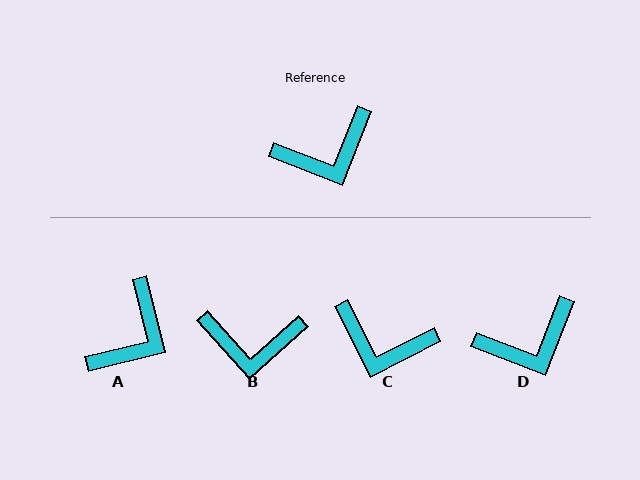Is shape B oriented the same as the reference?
No, it is off by about 26 degrees.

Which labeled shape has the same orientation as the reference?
D.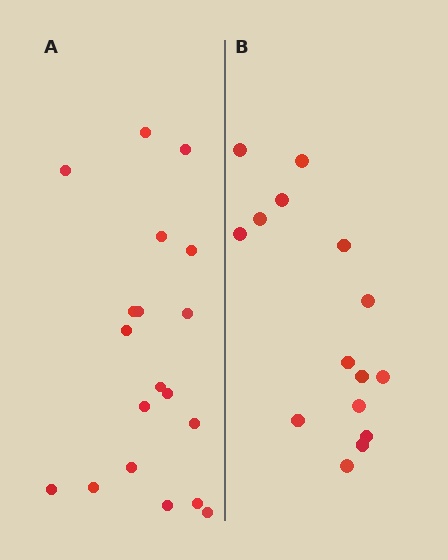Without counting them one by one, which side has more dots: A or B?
Region A (the left region) has more dots.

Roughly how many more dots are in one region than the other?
Region A has about 4 more dots than region B.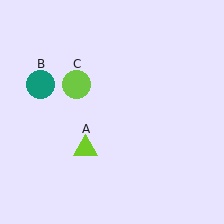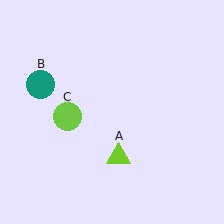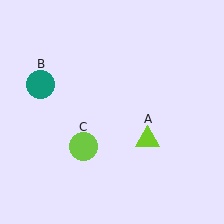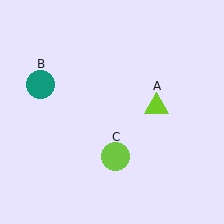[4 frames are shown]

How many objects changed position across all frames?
2 objects changed position: lime triangle (object A), lime circle (object C).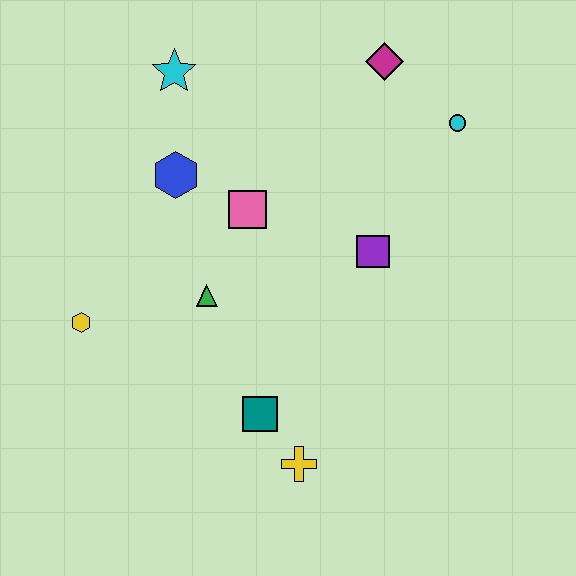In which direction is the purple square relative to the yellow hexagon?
The purple square is to the right of the yellow hexagon.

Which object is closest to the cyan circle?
The magenta diamond is closest to the cyan circle.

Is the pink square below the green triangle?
No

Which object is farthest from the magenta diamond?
The yellow cross is farthest from the magenta diamond.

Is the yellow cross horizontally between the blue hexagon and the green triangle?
No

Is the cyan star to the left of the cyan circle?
Yes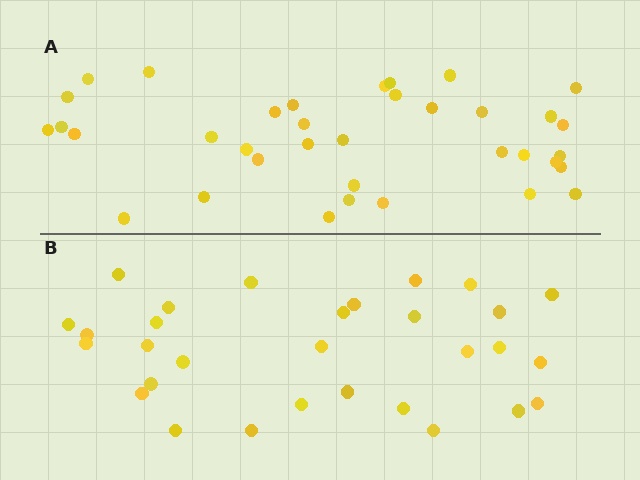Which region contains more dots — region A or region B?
Region A (the top region) has more dots.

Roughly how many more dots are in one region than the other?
Region A has about 6 more dots than region B.